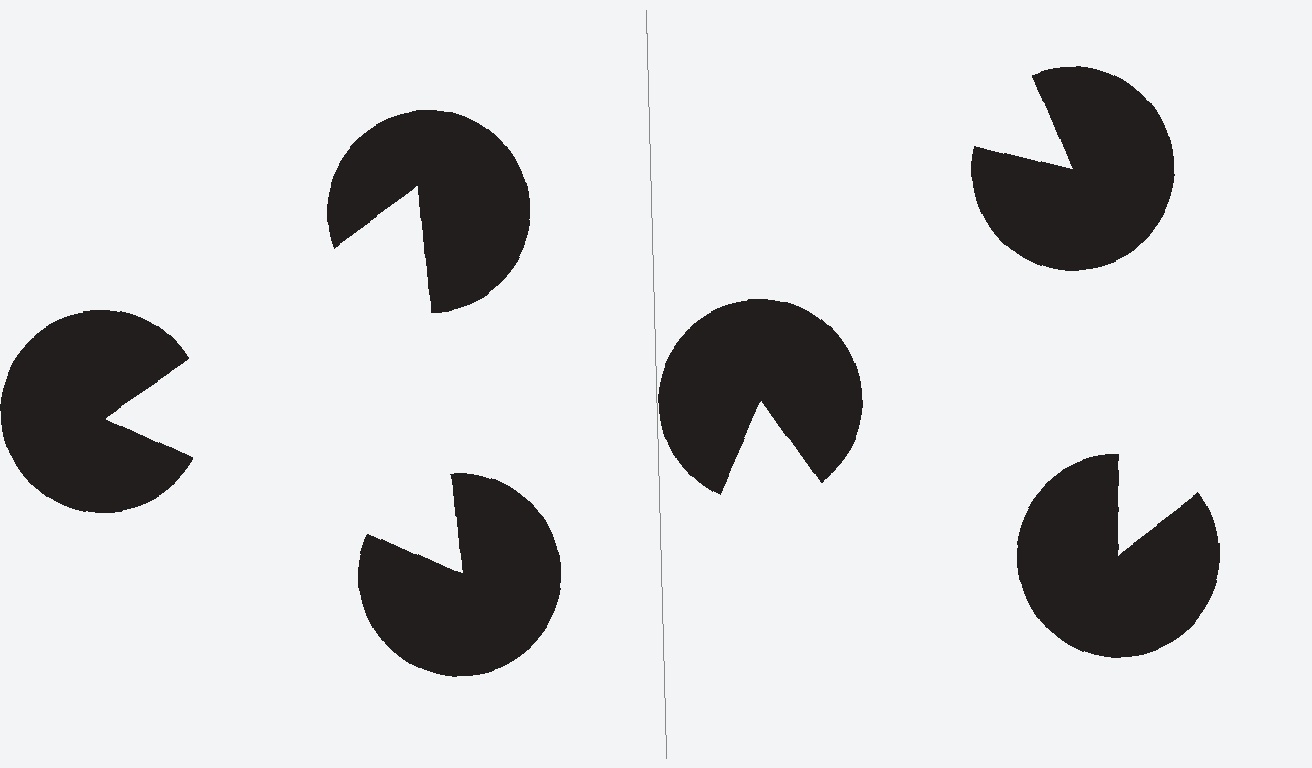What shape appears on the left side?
An illusory triangle.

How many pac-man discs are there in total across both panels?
6 — 3 on each side.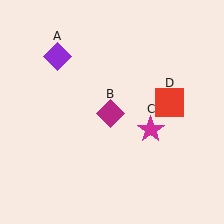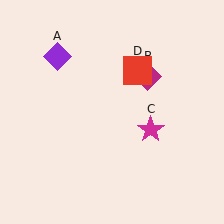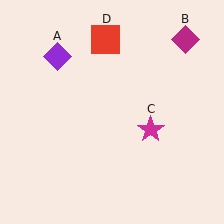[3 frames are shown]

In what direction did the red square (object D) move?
The red square (object D) moved up and to the left.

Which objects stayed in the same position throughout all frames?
Purple diamond (object A) and magenta star (object C) remained stationary.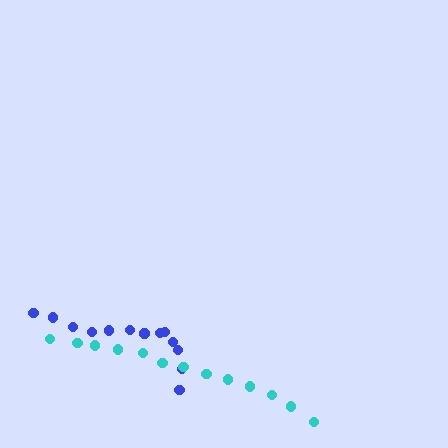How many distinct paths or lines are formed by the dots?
There are 2 distinct paths.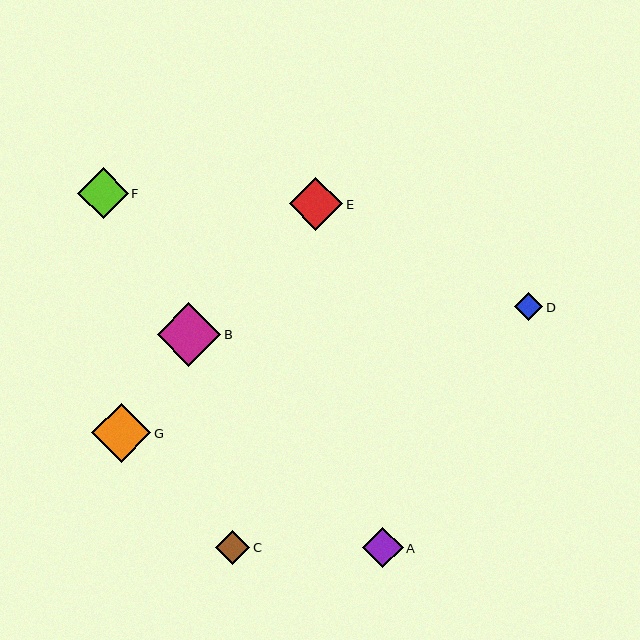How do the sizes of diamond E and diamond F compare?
Diamond E and diamond F are approximately the same size.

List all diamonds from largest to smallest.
From largest to smallest: B, G, E, F, A, C, D.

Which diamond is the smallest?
Diamond D is the smallest with a size of approximately 28 pixels.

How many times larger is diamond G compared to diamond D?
Diamond G is approximately 2.1 times the size of diamond D.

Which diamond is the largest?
Diamond B is the largest with a size of approximately 64 pixels.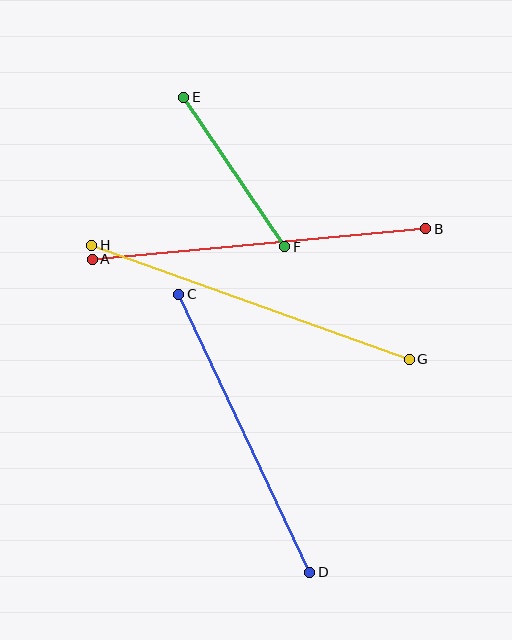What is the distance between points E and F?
The distance is approximately 180 pixels.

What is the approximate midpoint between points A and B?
The midpoint is at approximately (259, 244) pixels.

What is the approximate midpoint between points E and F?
The midpoint is at approximately (234, 172) pixels.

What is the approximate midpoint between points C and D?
The midpoint is at approximately (244, 433) pixels.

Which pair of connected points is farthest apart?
Points G and H are farthest apart.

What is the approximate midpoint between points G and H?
The midpoint is at approximately (251, 302) pixels.